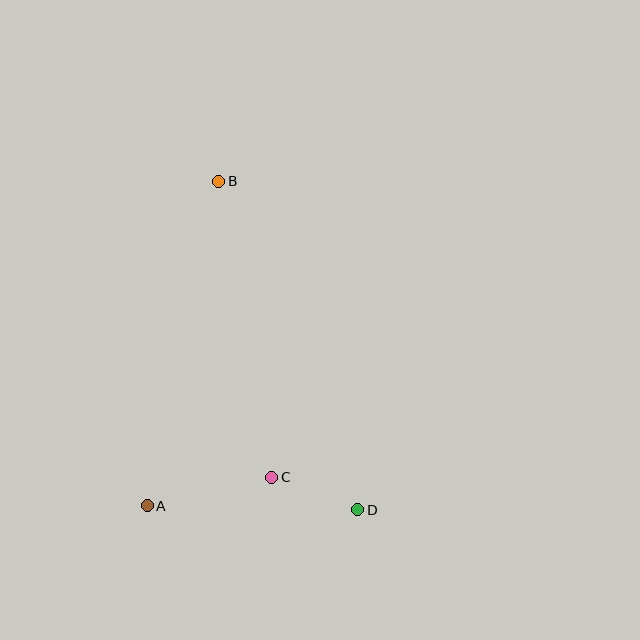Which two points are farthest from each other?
Points B and D are farthest from each other.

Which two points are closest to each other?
Points C and D are closest to each other.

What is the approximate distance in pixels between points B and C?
The distance between B and C is approximately 301 pixels.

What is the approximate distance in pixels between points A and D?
The distance between A and D is approximately 211 pixels.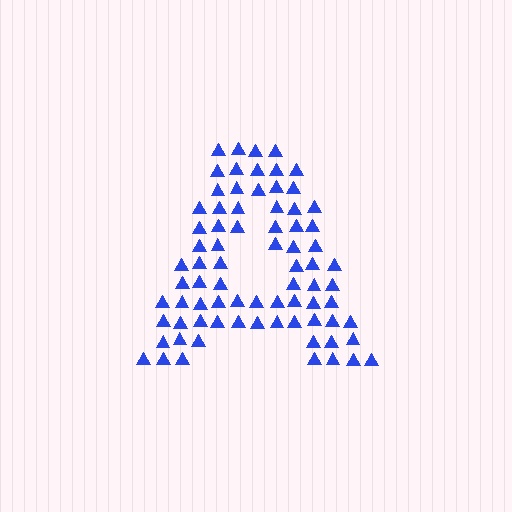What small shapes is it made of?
It is made of small triangles.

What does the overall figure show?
The overall figure shows the letter A.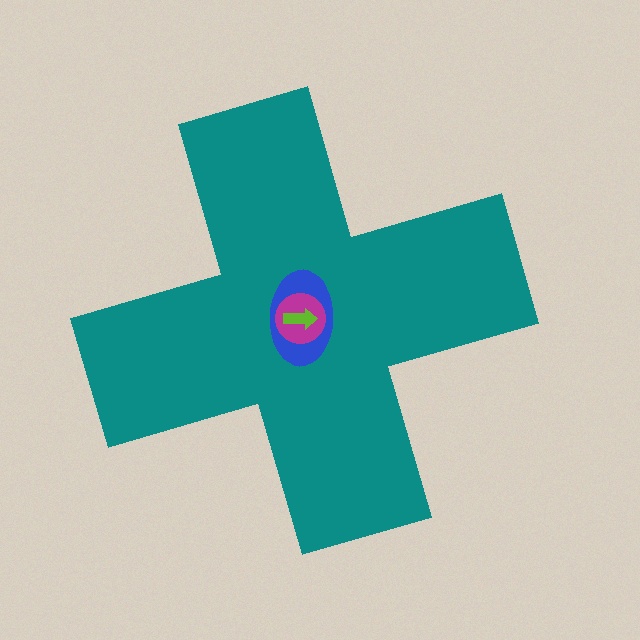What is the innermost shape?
The lime arrow.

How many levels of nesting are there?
4.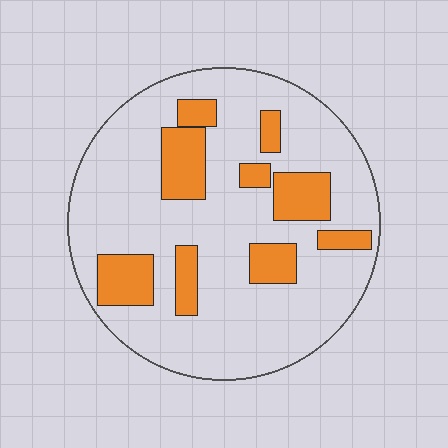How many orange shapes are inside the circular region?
9.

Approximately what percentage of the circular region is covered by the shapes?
Approximately 20%.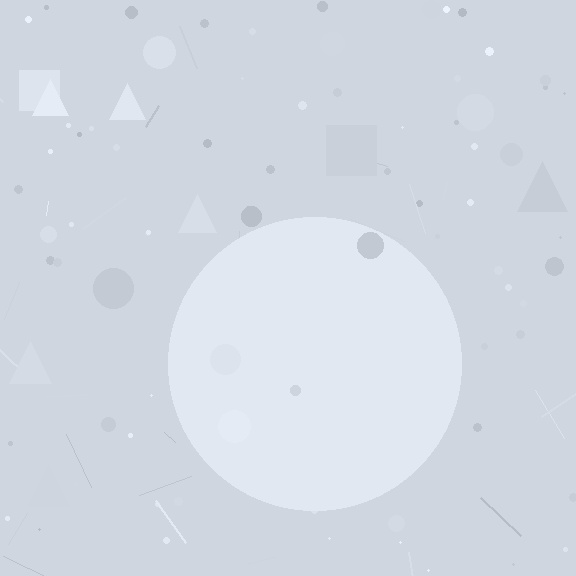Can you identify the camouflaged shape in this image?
The camouflaged shape is a circle.